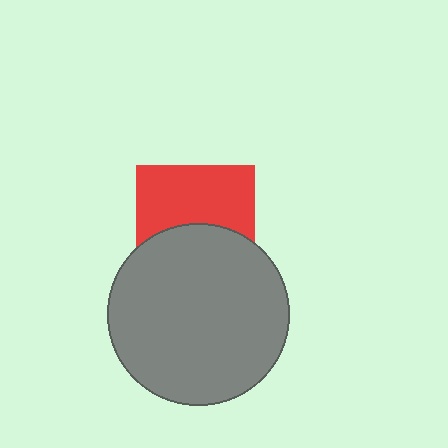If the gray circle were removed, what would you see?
You would see the complete red square.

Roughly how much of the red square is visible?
About half of it is visible (roughly 55%).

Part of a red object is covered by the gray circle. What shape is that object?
It is a square.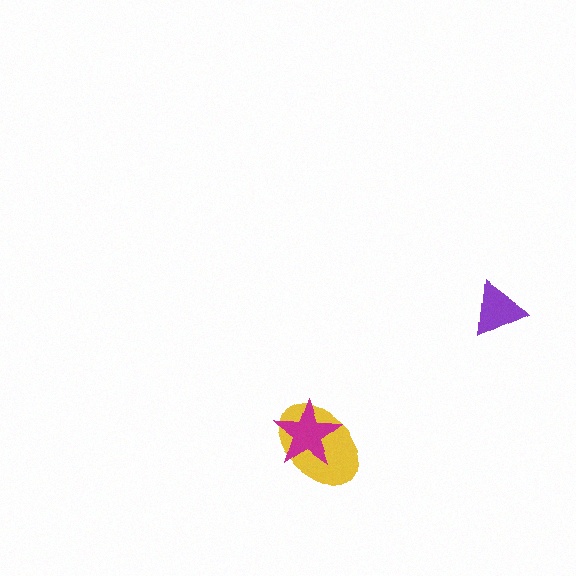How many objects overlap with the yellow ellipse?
1 object overlaps with the yellow ellipse.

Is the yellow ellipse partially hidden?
Yes, it is partially covered by another shape.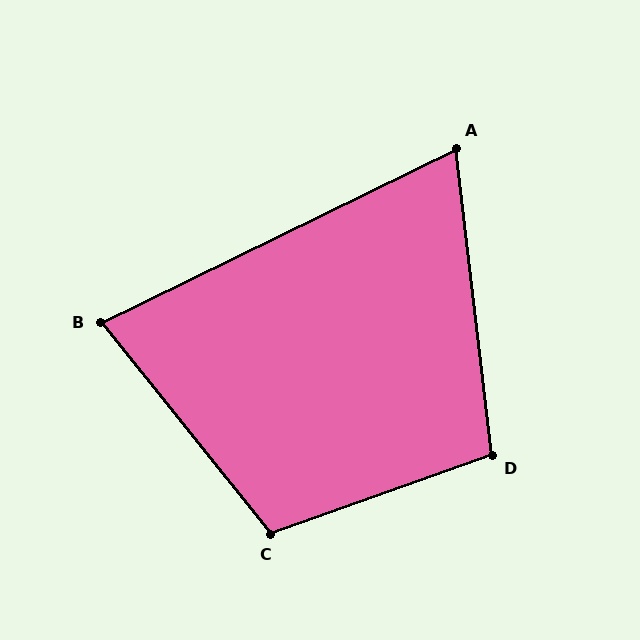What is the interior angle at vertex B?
Approximately 77 degrees (acute).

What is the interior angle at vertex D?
Approximately 103 degrees (obtuse).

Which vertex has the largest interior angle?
C, at approximately 109 degrees.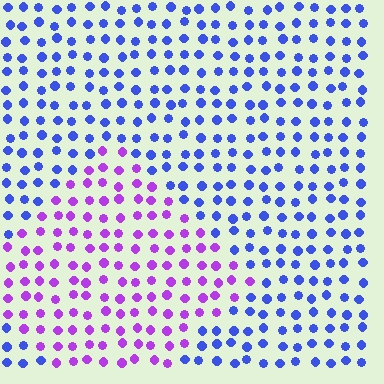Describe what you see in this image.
The image is filled with small blue elements in a uniform arrangement. A diamond-shaped region is visible where the elements are tinted to a slightly different hue, forming a subtle color boundary.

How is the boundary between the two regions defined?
The boundary is defined purely by a slight shift in hue (about 52 degrees). Spacing, size, and orientation are identical on both sides.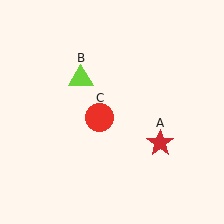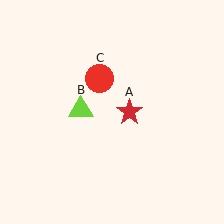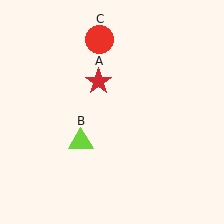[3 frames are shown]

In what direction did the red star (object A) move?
The red star (object A) moved up and to the left.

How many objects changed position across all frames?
3 objects changed position: red star (object A), lime triangle (object B), red circle (object C).